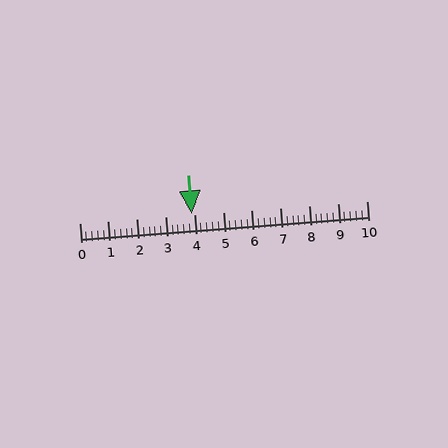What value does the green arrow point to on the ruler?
The green arrow points to approximately 3.9.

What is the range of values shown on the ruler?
The ruler shows values from 0 to 10.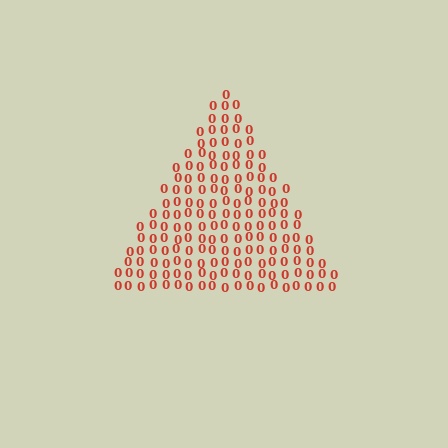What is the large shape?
The large shape is a triangle.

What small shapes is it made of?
It is made of small digit 0's.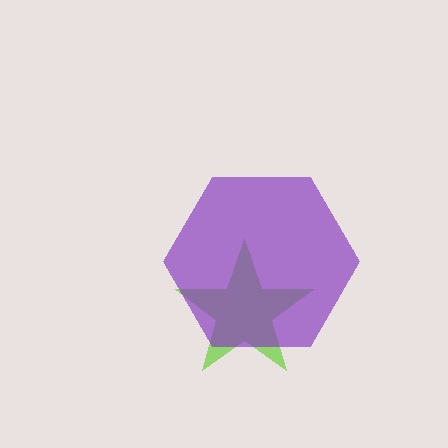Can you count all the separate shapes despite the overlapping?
Yes, there are 2 separate shapes.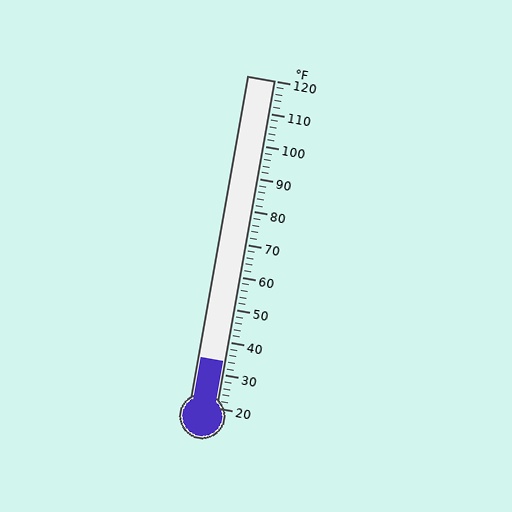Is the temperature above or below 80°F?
The temperature is below 80°F.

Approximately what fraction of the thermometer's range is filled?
The thermometer is filled to approximately 15% of its range.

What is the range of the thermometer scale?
The thermometer scale ranges from 20°F to 120°F.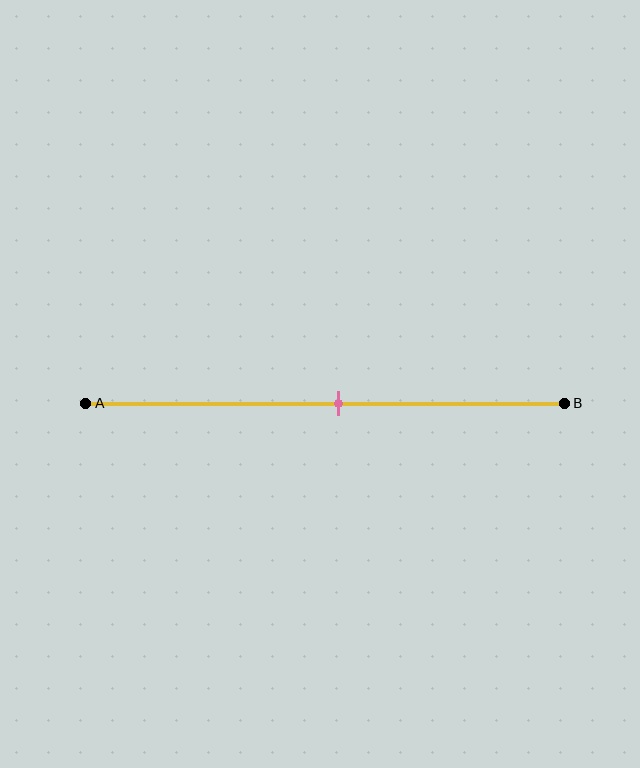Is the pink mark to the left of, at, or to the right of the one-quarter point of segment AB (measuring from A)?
The pink mark is to the right of the one-quarter point of segment AB.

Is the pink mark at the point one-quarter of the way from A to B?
No, the mark is at about 55% from A, not at the 25% one-quarter point.